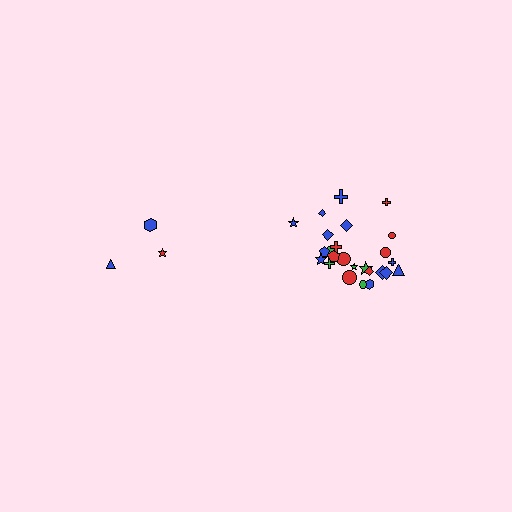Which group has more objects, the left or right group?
The right group.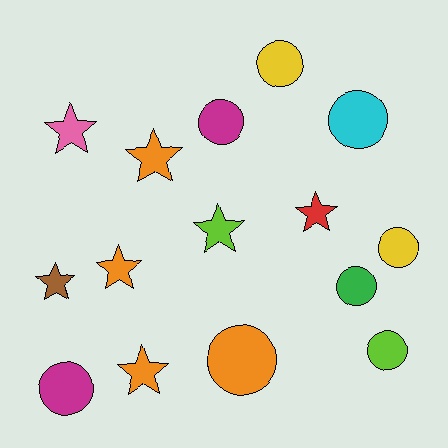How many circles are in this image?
There are 8 circles.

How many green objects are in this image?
There is 1 green object.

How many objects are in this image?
There are 15 objects.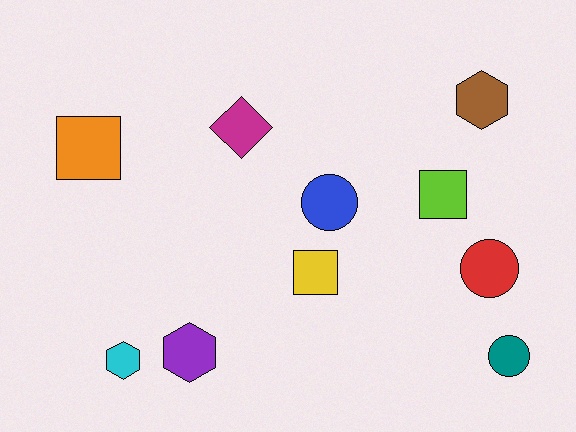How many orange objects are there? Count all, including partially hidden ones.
There is 1 orange object.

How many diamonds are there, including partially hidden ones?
There is 1 diamond.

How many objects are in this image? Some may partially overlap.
There are 10 objects.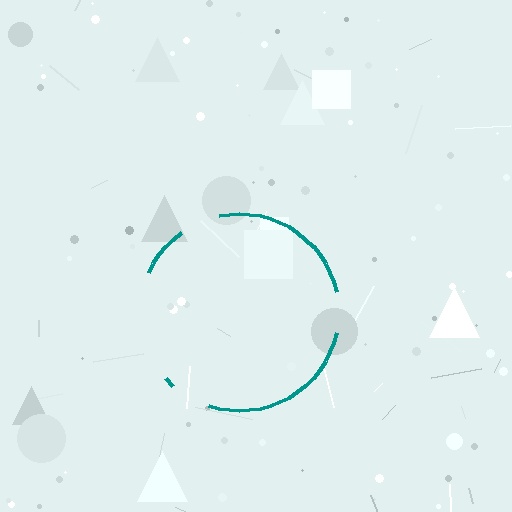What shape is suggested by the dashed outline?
The dashed outline suggests a circle.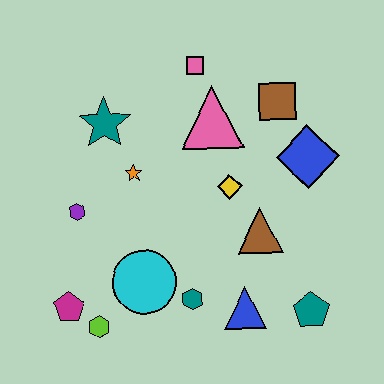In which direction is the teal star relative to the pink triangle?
The teal star is to the left of the pink triangle.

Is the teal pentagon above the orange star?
No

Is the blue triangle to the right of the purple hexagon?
Yes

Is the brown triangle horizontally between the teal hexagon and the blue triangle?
No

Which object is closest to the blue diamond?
The brown square is closest to the blue diamond.